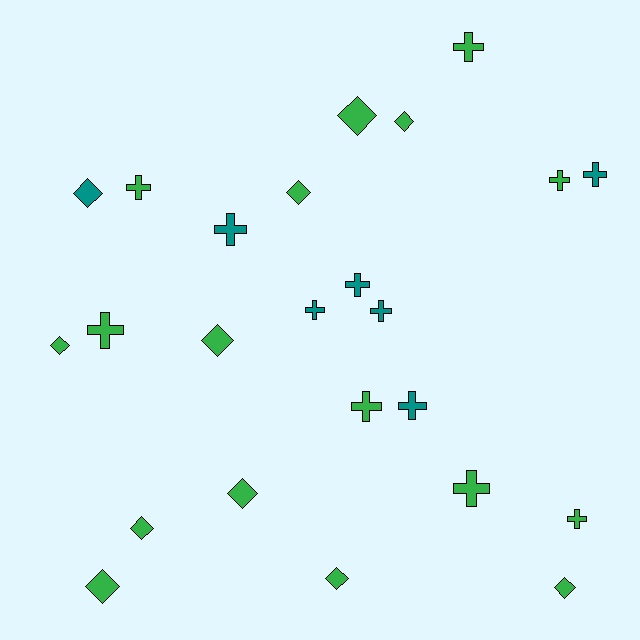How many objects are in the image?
There are 24 objects.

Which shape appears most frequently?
Cross, with 13 objects.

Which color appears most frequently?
Green, with 17 objects.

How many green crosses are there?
There are 7 green crosses.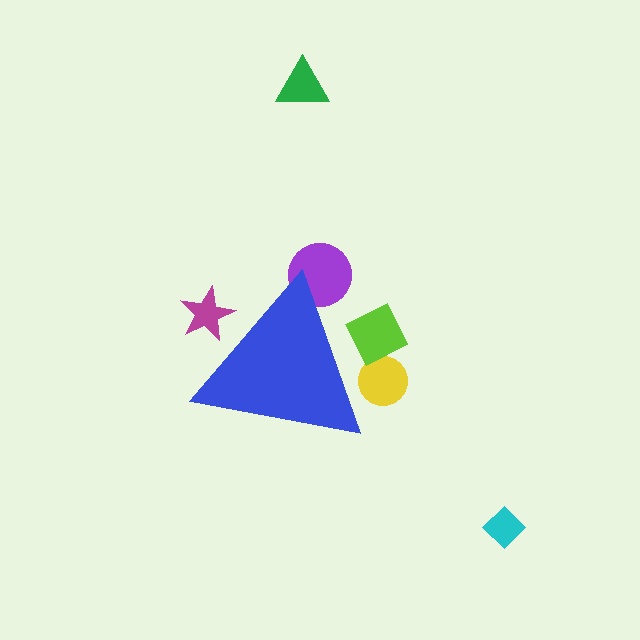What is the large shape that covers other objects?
A blue triangle.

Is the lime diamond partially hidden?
Yes, the lime diamond is partially hidden behind the blue triangle.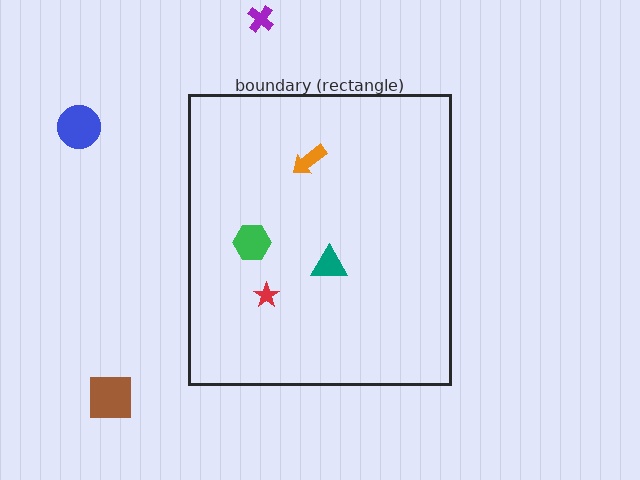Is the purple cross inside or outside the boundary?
Outside.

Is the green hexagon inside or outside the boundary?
Inside.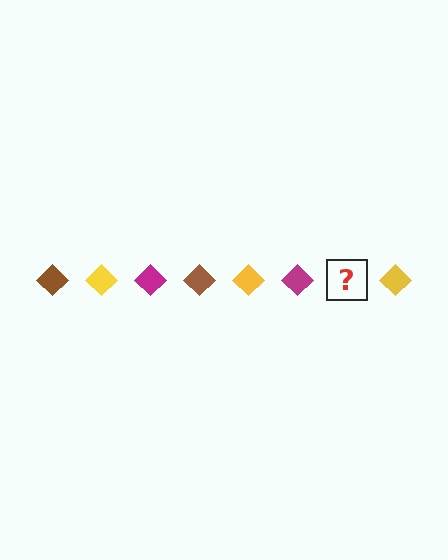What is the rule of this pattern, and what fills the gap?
The rule is that the pattern cycles through brown, yellow, magenta diamonds. The gap should be filled with a brown diamond.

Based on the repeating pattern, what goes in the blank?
The blank should be a brown diamond.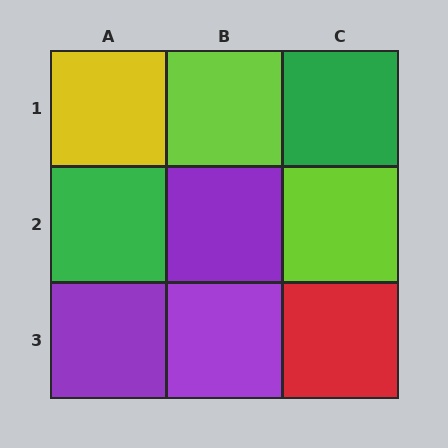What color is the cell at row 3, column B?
Purple.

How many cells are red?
1 cell is red.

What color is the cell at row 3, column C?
Red.